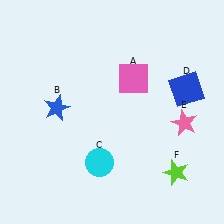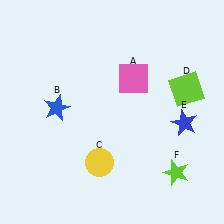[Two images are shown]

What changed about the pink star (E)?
In Image 1, E is pink. In Image 2, it changed to blue.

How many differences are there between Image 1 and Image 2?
There are 3 differences between the two images.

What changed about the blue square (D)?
In Image 1, D is blue. In Image 2, it changed to lime.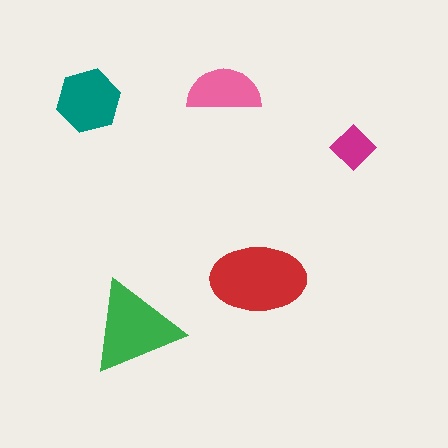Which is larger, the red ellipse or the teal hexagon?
The red ellipse.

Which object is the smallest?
The magenta diamond.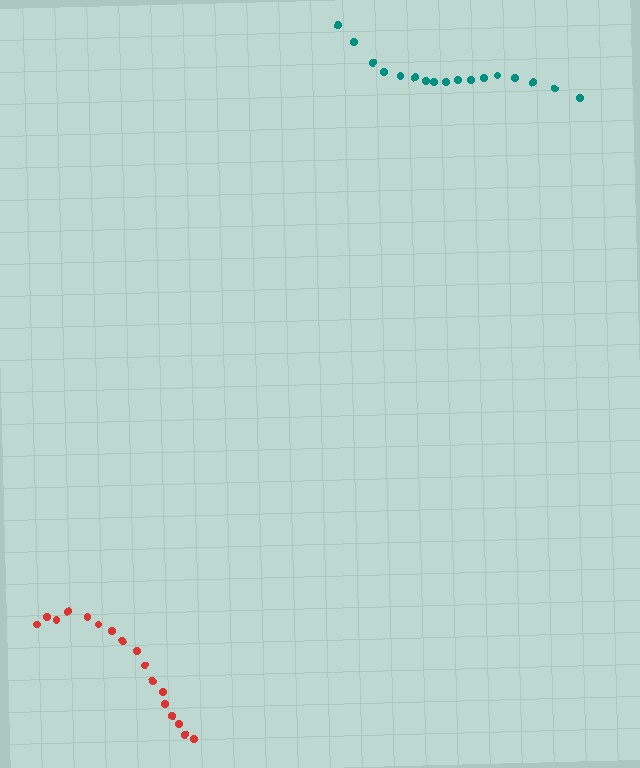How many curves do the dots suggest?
There are 2 distinct paths.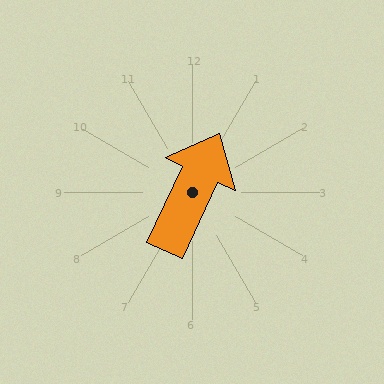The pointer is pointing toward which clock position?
Roughly 1 o'clock.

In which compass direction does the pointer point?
Northeast.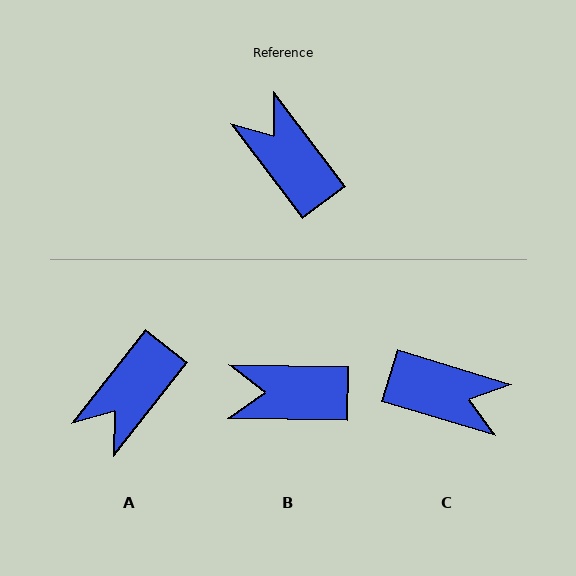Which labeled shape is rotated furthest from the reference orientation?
C, about 144 degrees away.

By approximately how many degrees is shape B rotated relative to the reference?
Approximately 52 degrees counter-clockwise.